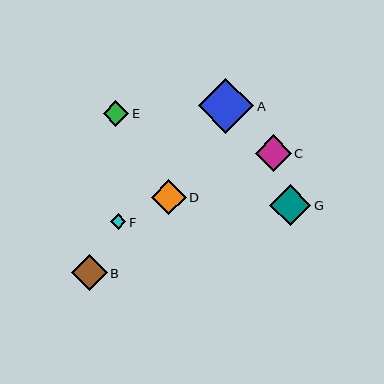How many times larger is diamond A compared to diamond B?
Diamond A is approximately 1.6 times the size of diamond B.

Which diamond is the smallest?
Diamond F is the smallest with a size of approximately 15 pixels.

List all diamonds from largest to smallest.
From largest to smallest: A, G, C, B, D, E, F.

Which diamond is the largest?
Diamond A is the largest with a size of approximately 55 pixels.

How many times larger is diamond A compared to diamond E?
Diamond A is approximately 2.2 times the size of diamond E.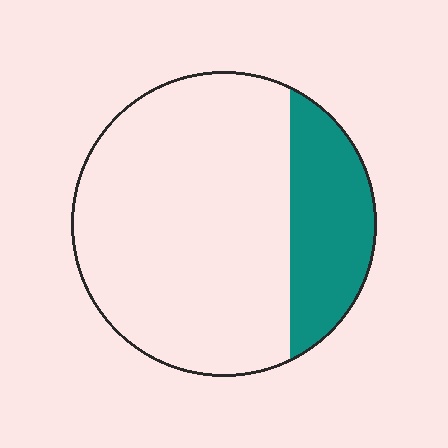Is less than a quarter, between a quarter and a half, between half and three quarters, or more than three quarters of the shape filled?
Less than a quarter.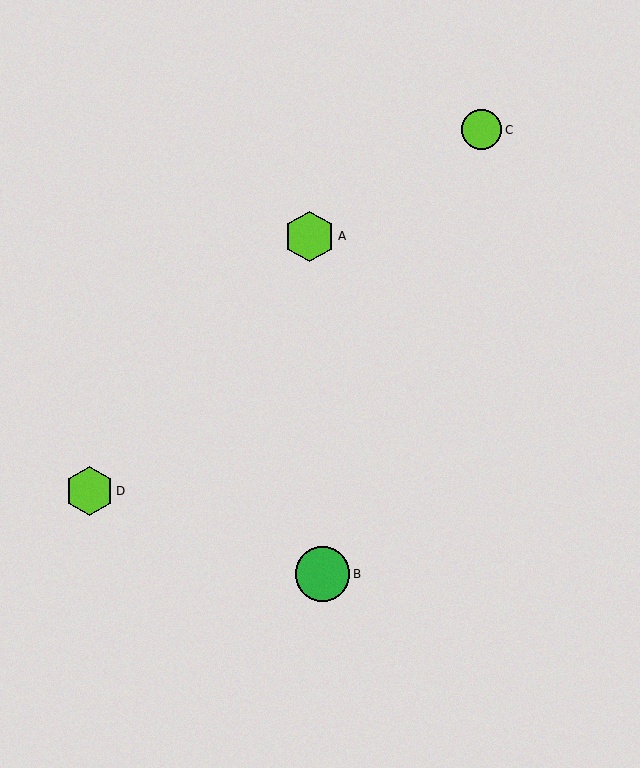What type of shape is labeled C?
Shape C is a lime circle.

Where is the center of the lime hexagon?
The center of the lime hexagon is at (89, 491).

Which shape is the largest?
The green circle (labeled B) is the largest.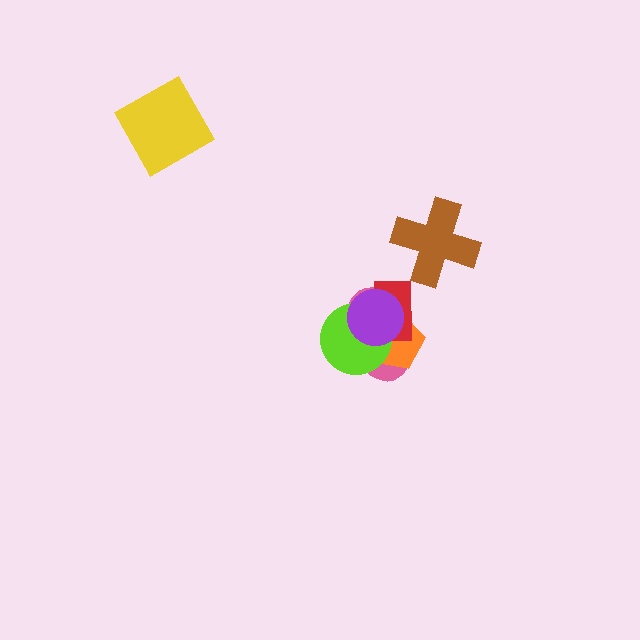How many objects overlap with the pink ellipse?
4 objects overlap with the pink ellipse.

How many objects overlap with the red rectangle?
4 objects overlap with the red rectangle.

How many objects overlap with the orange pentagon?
4 objects overlap with the orange pentagon.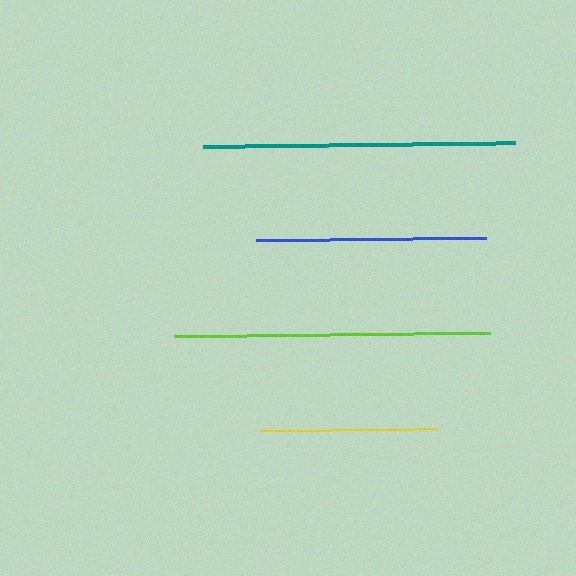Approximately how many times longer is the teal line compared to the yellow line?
The teal line is approximately 1.8 times the length of the yellow line.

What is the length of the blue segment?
The blue segment is approximately 230 pixels long.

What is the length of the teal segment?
The teal segment is approximately 312 pixels long.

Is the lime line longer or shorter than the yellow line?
The lime line is longer than the yellow line.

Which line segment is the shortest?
The yellow line is the shortest at approximately 176 pixels.